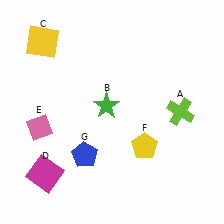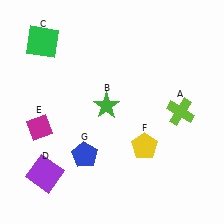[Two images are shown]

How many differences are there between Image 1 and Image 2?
There are 3 differences between the two images.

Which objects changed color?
C changed from yellow to green. D changed from magenta to purple. E changed from pink to magenta.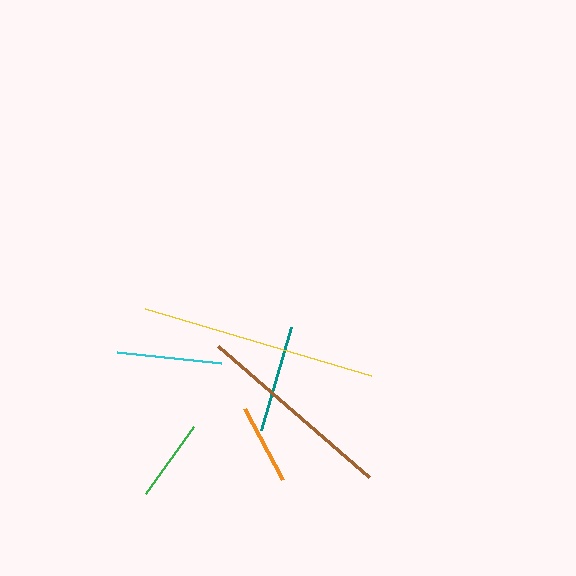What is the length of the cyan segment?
The cyan segment is approximately 105 pixels long.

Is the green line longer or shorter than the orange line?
The green line is longer than the orange line.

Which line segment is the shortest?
The orange line is the shortest at approximately 80 pixels.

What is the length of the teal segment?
The teal segment is approximately 107 pixels long.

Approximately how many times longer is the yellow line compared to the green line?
The yellow line is approximately 2.8 times the length of the green line.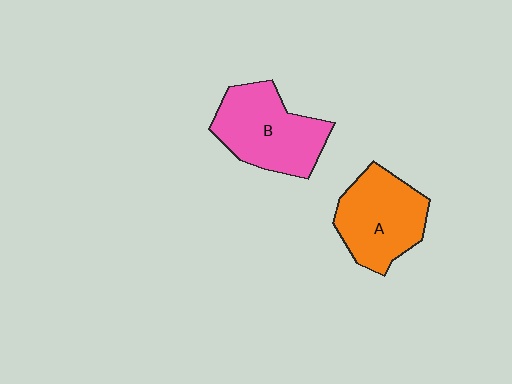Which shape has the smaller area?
Shape A (orange).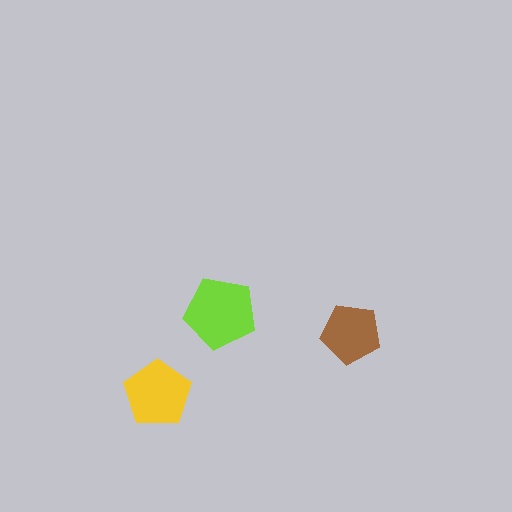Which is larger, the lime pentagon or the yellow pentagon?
The lime one.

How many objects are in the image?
There are 3 objects in the image.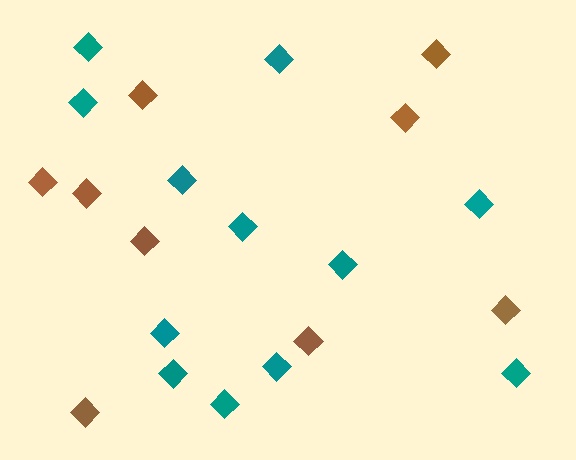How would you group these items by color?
There are 2 groups: one group of brown diamonds (9) and one group of teal diamonds (12).